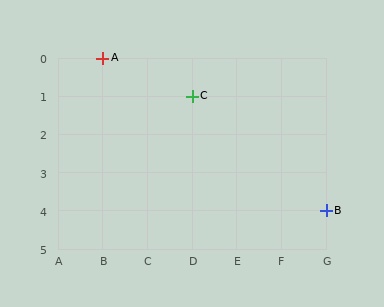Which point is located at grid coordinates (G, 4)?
Point B is at (G, 4).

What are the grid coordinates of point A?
Point A is at grid coordinates (B, 0).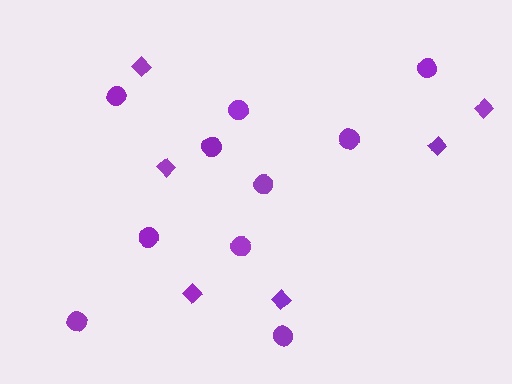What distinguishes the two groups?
There are 2 groups: one group of diamonds (6) and one group of circles (10).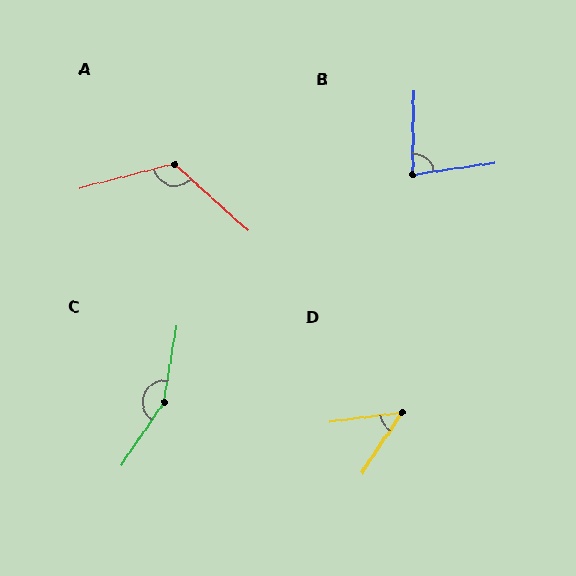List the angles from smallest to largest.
D (49°), B (80°), A (123°), C (156°).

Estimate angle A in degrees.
Approximately 123 degrees.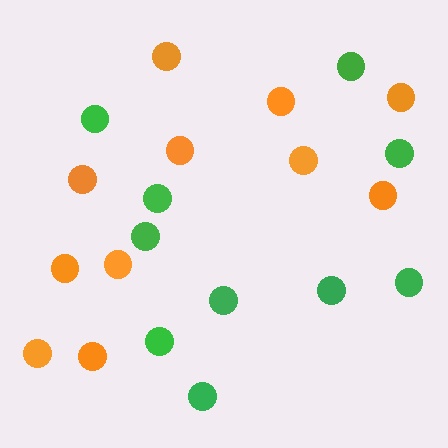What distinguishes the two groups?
There are 2 groups: one group of orange circles (11) and one group of green circles (10).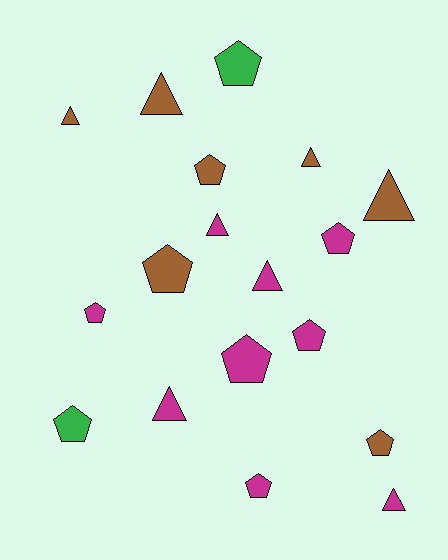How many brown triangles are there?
There are 4 brown triangles.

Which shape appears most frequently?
Pentagon, with 10 objects.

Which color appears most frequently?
Magenta, with 9 objects.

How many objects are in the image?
There are 18 objects.